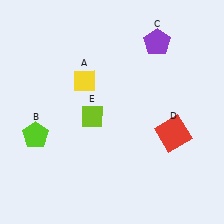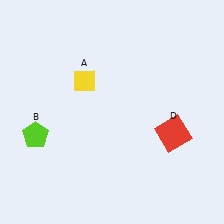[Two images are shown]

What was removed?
The lime diamond (E), the purple pentagon (C) were removed in Image 2.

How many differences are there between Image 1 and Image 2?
There are 2 differences between the two images.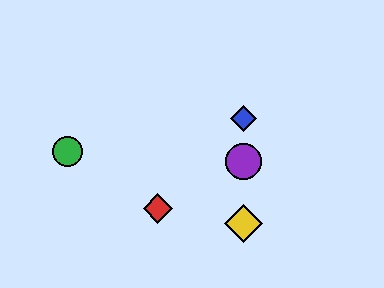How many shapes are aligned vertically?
3 shapes (the blue diamond, the yellow diamond, the purple circle) are aligned vertically.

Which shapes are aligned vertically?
The blue diamond, the yellow diamond, the purple circle are aligned vertically.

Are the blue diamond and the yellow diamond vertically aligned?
Yes, both are at x≈244.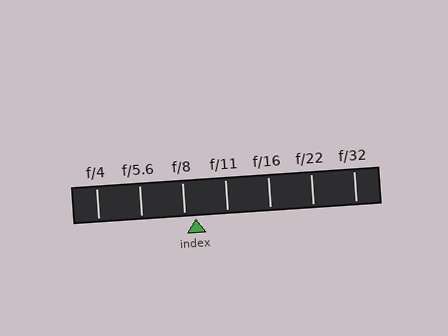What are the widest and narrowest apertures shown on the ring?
The widest aperture shown is f/4 and the narrowest is f/32.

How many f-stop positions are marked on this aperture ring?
There are 7 f-stop positions marked.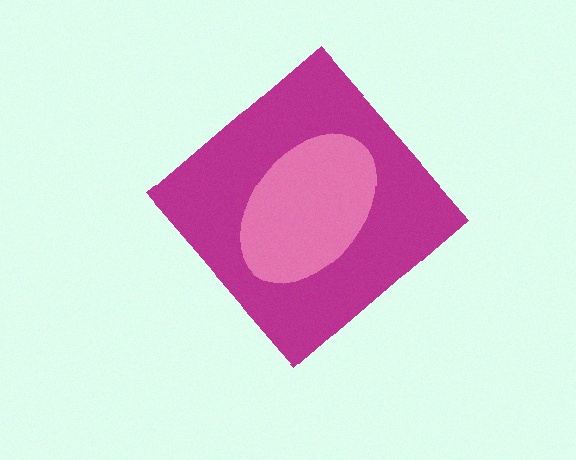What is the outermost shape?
The magenta diamond.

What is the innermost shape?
The pink ellipse.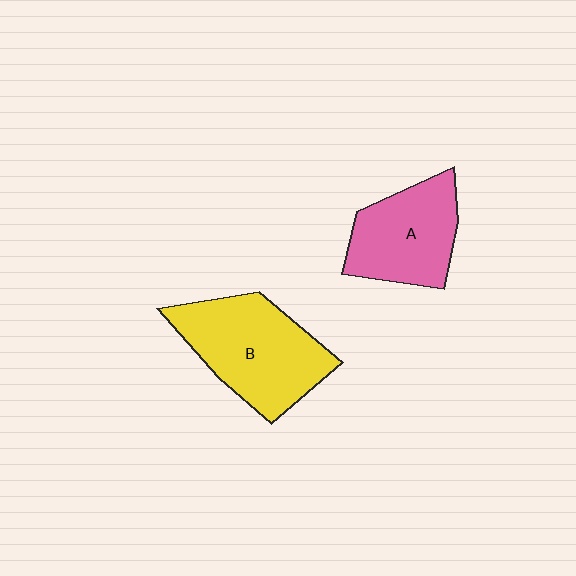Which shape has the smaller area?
Shape A (pink).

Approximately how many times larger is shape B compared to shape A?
Approximately 1.3 times.